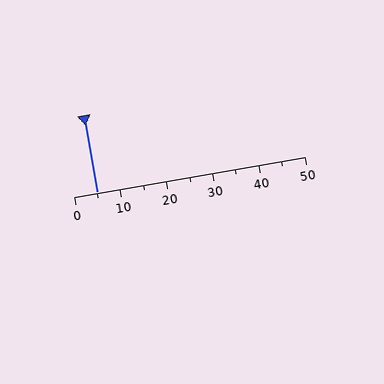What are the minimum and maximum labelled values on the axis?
The axis runs from 0 to 50.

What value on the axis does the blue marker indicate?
The marker indicates approximately 5.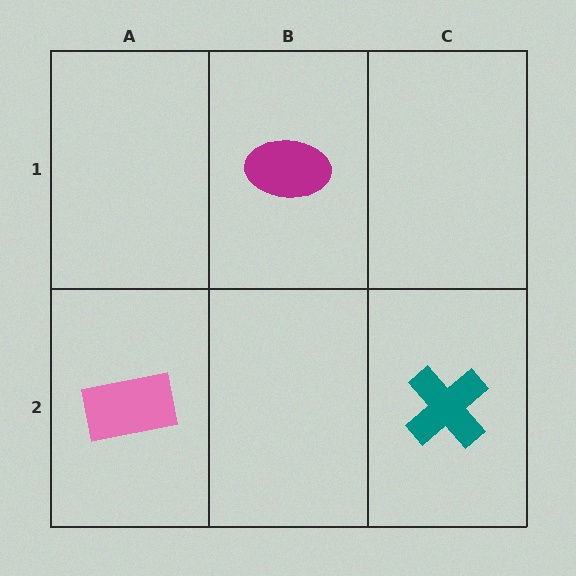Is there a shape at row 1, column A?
No, that cell is empty.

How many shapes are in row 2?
2 shapes.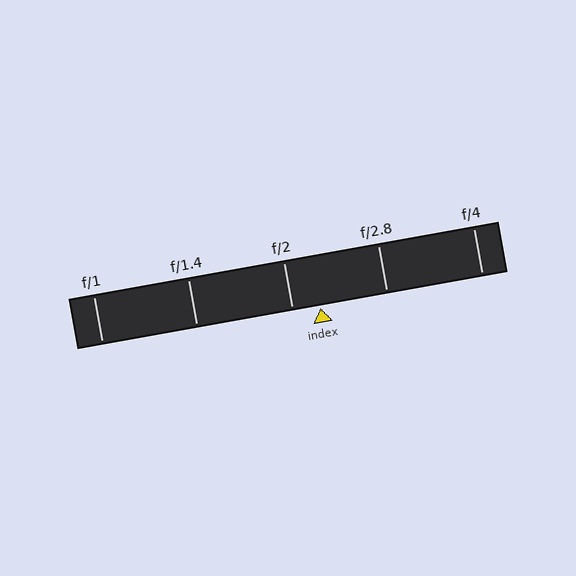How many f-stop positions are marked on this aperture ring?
There are 5 f-stop positions marked.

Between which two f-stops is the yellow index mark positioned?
The index mark is between f/2 and f/2.8.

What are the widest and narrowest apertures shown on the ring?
The widest aperture shown is f/1 and the narrowest is f/4.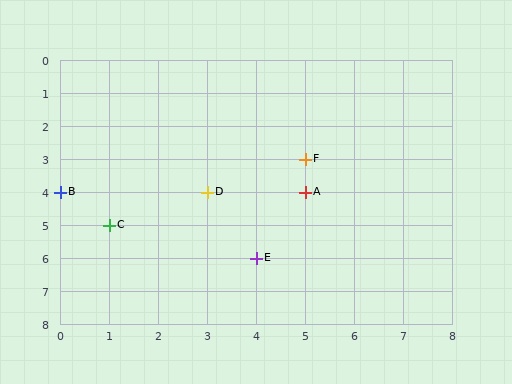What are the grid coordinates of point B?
Point B is at grid coordinates (0, 4).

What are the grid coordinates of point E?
Point E is at grid coordinates (4, 6).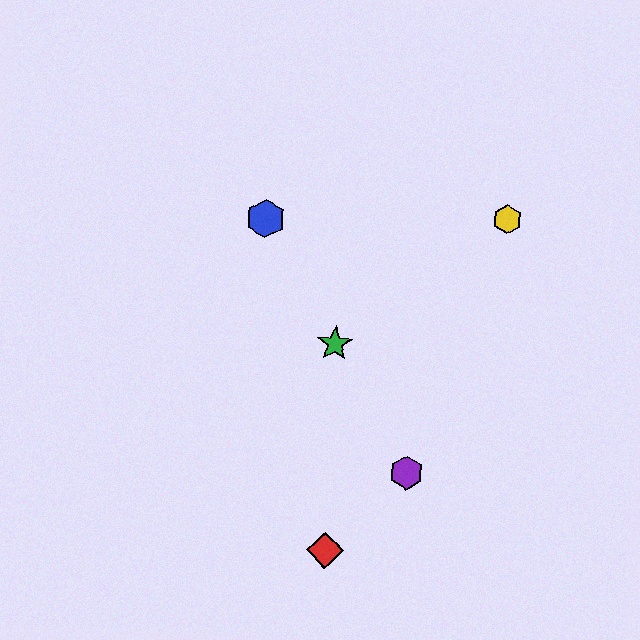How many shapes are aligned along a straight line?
3 shapes (the blue hexagon, the green star, the purple hexagon) are aligned along a straight line.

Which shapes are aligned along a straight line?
The blue hexagon, the green star, the purple hexagon are aligned along a straight line.